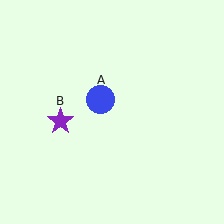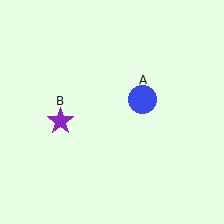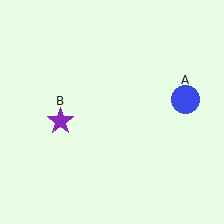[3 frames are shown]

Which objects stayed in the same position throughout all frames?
Purple star (object B) remained stationary.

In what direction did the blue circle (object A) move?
The blue circle (object A) moved right.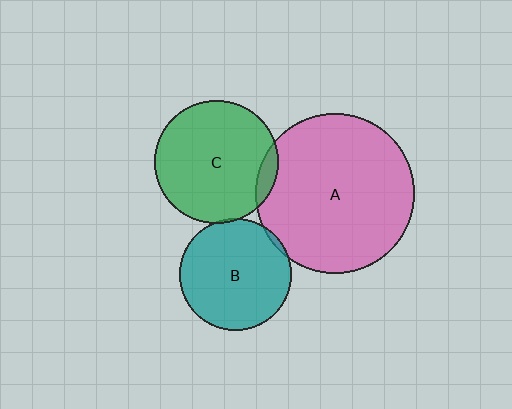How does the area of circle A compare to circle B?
Approximately 2.0 times.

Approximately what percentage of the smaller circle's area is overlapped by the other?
Approximately 5%.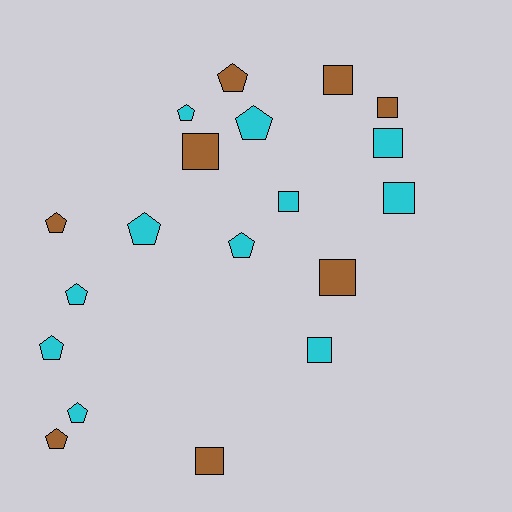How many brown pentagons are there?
There are 3 brown pentagons.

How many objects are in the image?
There are 19 objects.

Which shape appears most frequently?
Pentagon, with 10 objects.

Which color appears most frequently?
Cyan, with 11 objects.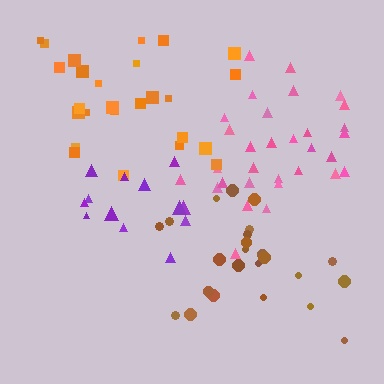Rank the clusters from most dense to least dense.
pink, purple, brown, orange.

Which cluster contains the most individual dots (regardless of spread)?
Pink (32).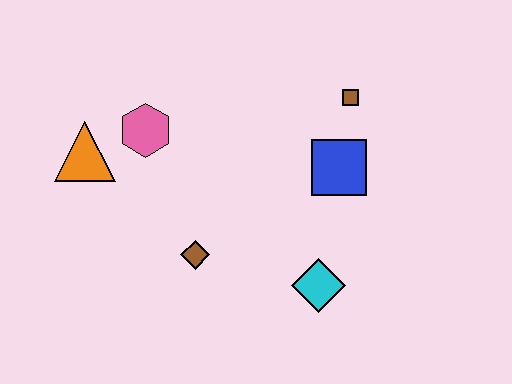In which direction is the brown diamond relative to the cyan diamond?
The brown diamond is to the left of the cyan diamond.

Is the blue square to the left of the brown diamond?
No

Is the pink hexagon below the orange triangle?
No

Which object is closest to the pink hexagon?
The orange triangle is closest to the pink hexagon.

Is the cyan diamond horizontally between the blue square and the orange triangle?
Yes